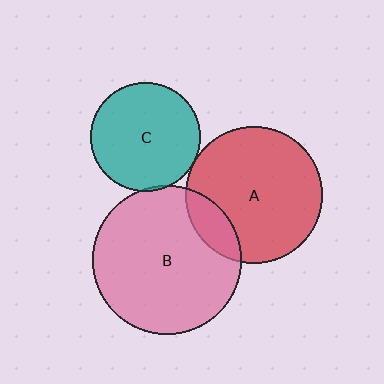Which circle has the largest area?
Circle B (pink).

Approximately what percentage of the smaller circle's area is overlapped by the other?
Approximately 15%.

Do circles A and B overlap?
Yes.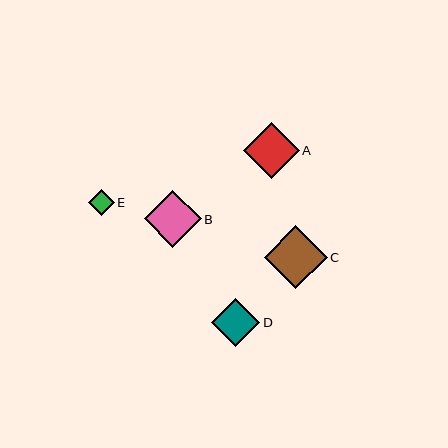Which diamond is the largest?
Diamond C is the largest with a size of approximately 63 pixels.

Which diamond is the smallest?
Diamond E is the smallest with a size of approximately 25 pixels.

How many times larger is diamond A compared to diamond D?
Diamond A is approximately 1.2 times the size of diamond D.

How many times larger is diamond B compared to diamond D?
Diamond B is approximately 1.2 times the size of diamond D.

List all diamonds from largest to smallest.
From largest to smallest: C, B, A, D, E.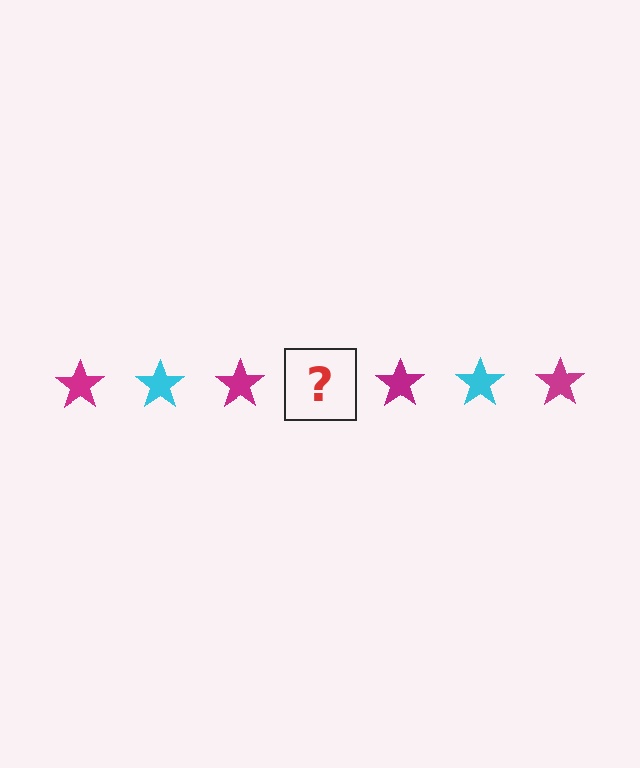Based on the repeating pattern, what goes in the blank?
The blank should be a cyan star.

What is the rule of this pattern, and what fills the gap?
The rule is that the pattern cycles through magenta, cyan stars. The gap should be filled with a cyan star.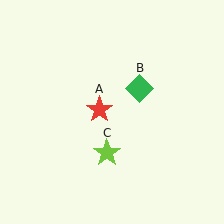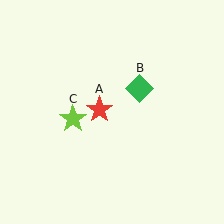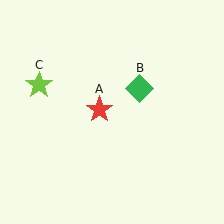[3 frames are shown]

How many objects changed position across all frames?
1 object changed position: lime star (object C).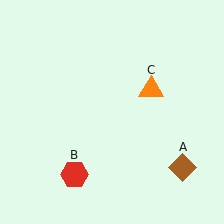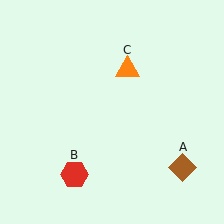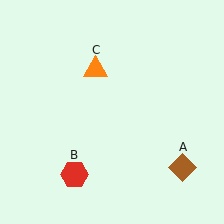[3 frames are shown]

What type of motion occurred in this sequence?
The orange triangle (object C) rotated counterclockwise around the center of the scene.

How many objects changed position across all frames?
1 object changed position: orange triangle (object C).